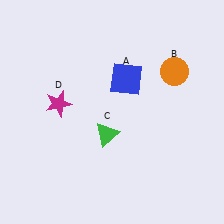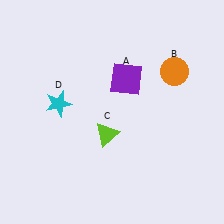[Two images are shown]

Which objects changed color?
A changed from blue to purple. C changed from green to lime. D changed from magenta to cyan.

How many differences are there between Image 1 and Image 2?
There are 3 differences between the two images.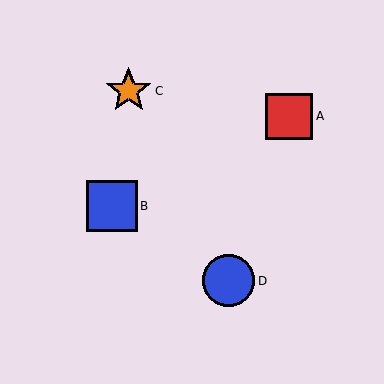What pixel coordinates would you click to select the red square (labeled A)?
Click at (289, 116) to select the red square A.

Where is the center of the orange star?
The center of the orange star is at (129, 91).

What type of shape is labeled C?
Shape C is an orange star.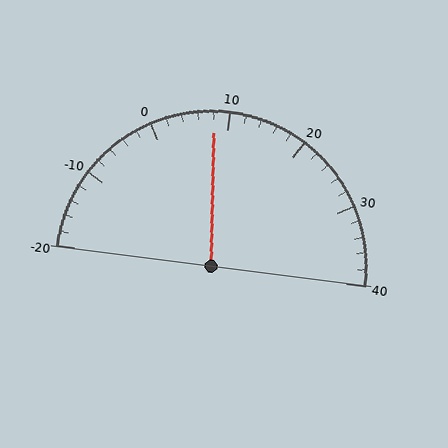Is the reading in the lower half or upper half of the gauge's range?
The reading is in the lower half of the range (-20 to 40).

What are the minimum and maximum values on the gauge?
The gauge ranges from -20 to 40.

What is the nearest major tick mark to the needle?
The nearest major tick mark is 10.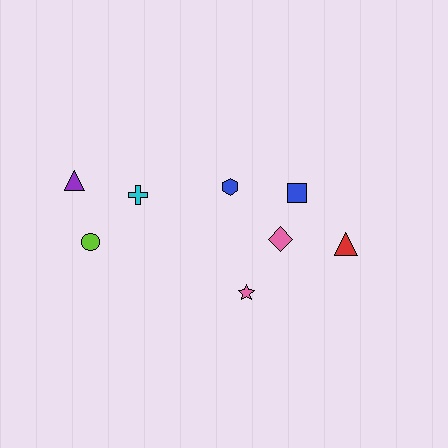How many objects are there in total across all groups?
There are 8 objects.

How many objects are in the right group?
There are 5 objects.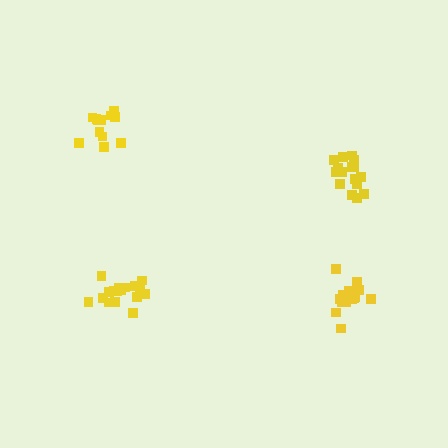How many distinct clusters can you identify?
There are 4 distinct clusters.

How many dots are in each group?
Group 1: 17 dots, Group 2: 18 dots, Group 3: 13 dots, Group 4: 18 dots (66 total).